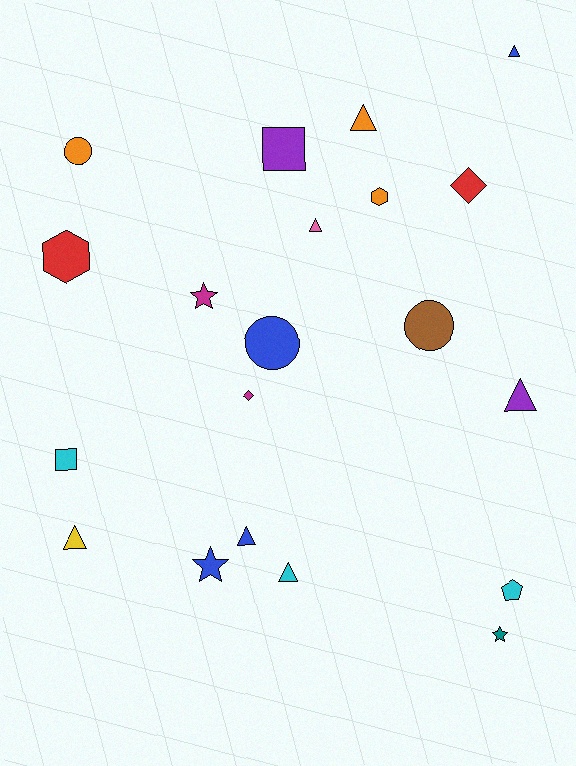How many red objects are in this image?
There are 2 red objects.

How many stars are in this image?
There are 3 stars.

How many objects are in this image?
There are 20 objects.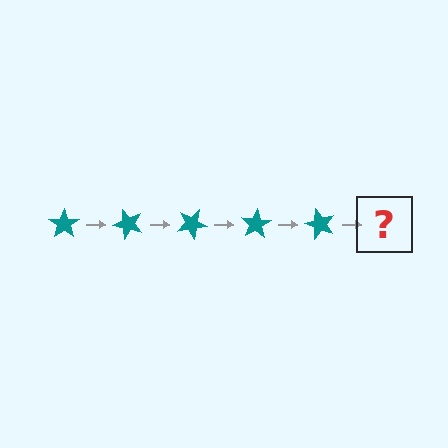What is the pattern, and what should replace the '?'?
The pattern is that the star rotates 50 degrees each step. The '?' should be a teal star rotated 250 degrees.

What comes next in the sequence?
The next element should be a teal star rotated 250 degrees.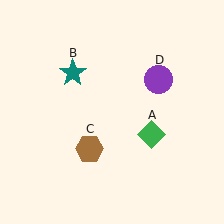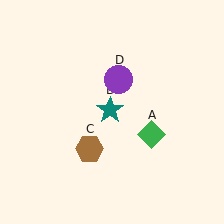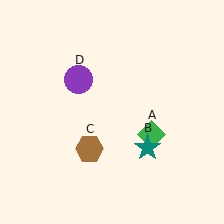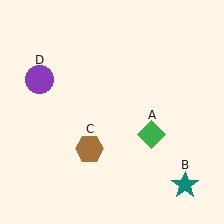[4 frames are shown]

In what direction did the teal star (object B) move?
The teal star (object B) moved down and to the right.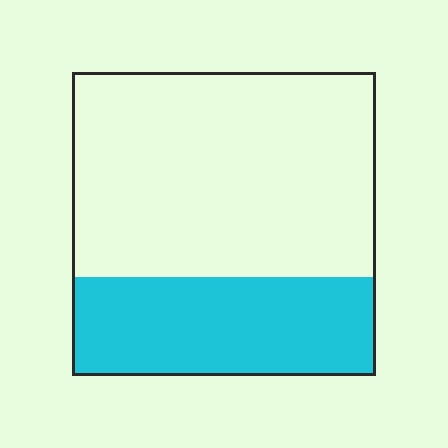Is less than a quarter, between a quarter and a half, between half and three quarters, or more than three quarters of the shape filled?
Between a quarter and a half.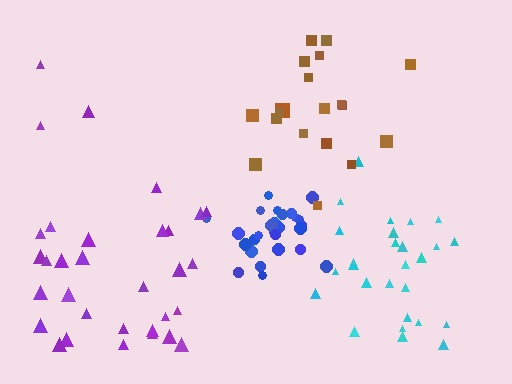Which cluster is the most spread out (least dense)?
Purple.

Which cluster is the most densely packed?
Blue.